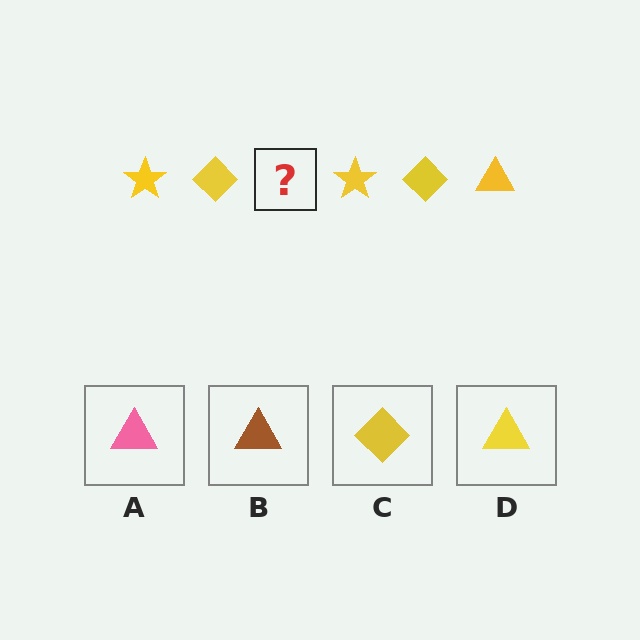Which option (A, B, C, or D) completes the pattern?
D.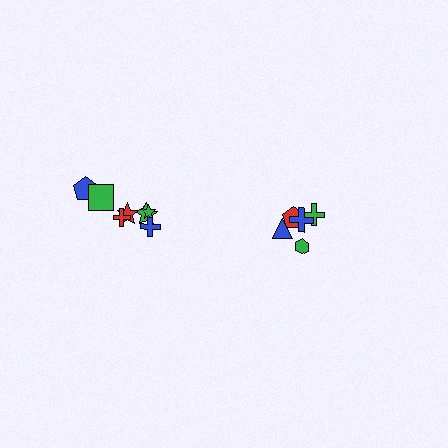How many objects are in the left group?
There are 7 objects.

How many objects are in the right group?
There are 5 objects.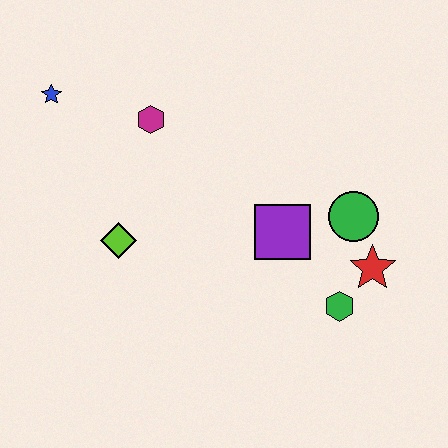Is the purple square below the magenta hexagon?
Yes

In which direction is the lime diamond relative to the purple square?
The lime diamond is to the left of the purple square.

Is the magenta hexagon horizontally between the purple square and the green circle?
No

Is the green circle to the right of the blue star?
Yes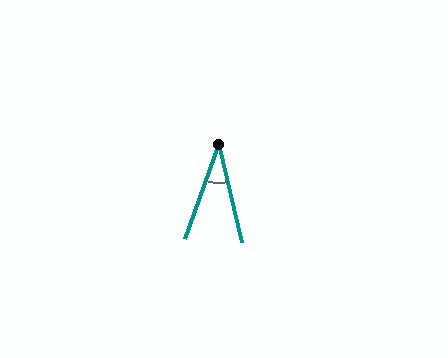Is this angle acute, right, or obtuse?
It is acute.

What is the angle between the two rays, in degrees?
Approximately 33 degrees.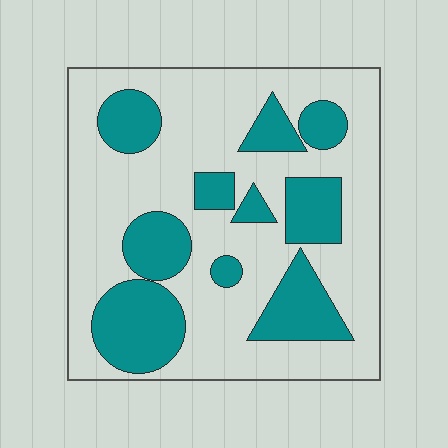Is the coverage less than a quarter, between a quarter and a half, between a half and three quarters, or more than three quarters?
Between a quarter and a half.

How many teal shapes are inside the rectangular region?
10.